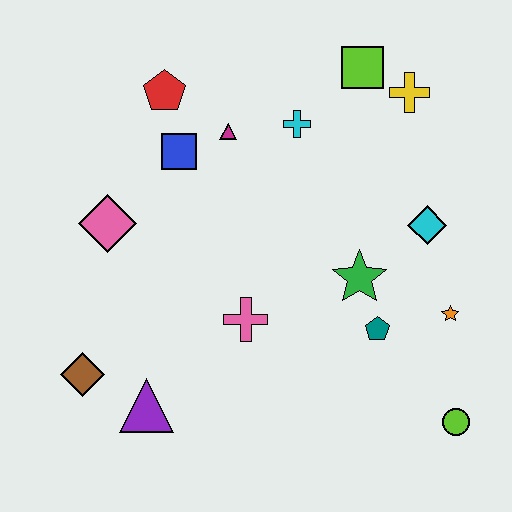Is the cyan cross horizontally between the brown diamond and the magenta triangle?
No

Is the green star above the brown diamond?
Yes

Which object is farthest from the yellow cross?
The brown diamond is farthest from the yellow cross.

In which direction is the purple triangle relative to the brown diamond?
The purple triangle is to the right of the brown diamond.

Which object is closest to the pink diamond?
The blue square is closest to the pink diamond.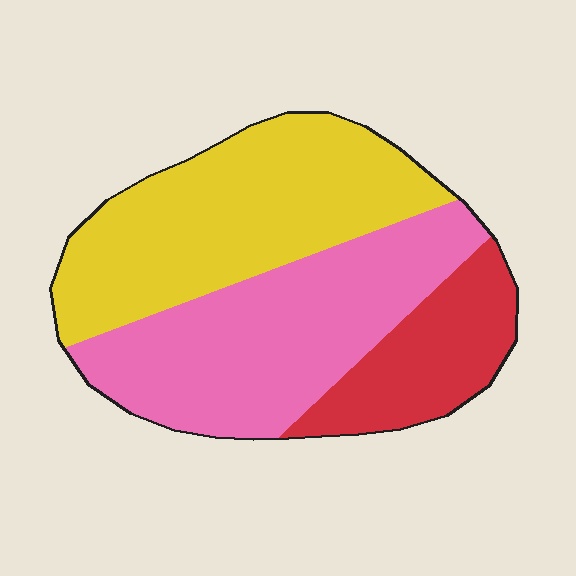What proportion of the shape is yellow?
Yellow takes up about two fifths (2/5) of the shape.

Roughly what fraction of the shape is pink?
Pink takes up about two fifths (2/5) of the shape.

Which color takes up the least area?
Red, at roughly 20%.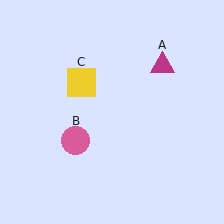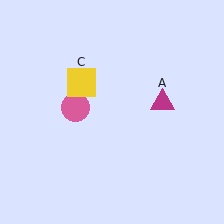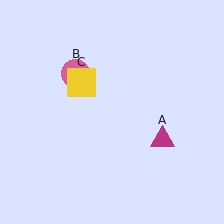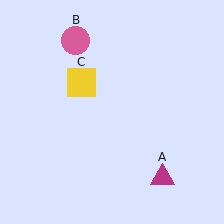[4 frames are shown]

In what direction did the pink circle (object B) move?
The pink circle (object B) moved up.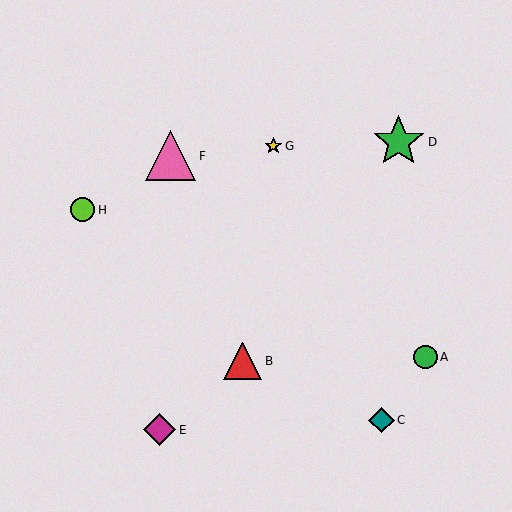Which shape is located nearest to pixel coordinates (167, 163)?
The pink triangle (labeled F) at (171, 155) is nearest to that location.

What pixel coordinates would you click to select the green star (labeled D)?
Click at (399, 142) to select the green star D.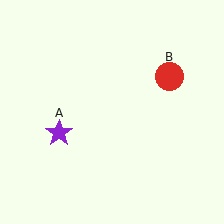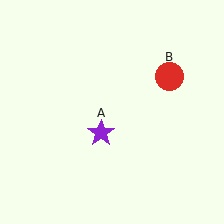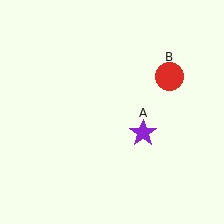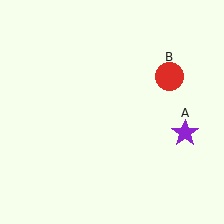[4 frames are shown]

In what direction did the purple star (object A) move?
The purple star (object A) moved right.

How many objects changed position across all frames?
1 object changed position: purple star (object A).